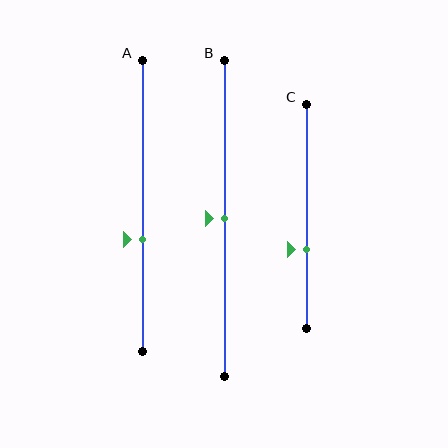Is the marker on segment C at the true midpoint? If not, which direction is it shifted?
No, the marker on segment C is shifted downward by about 15% of the segment length.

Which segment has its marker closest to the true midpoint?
Segment B has its marker closest to the true midpoint.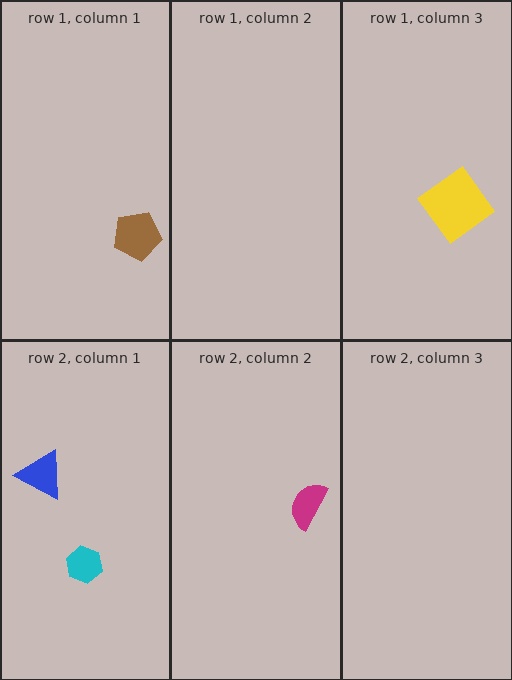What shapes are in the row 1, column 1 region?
The brown pentagon.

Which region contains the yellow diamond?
The row 1, column 3 region.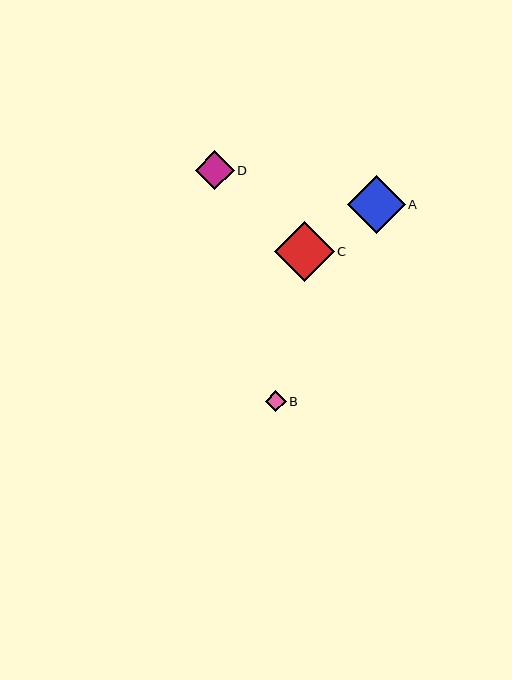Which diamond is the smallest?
Diamond B is the smallest with a size of approximately 20 pixels.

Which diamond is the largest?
Diamond C is the largest with a size of approximately 59 pixels.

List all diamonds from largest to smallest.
From largest to smallest: C, A, D, B.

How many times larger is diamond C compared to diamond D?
Diamond C is approximately 1.5 times the size of diamond D.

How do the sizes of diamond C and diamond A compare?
Diamond C and diamond A are approximately the same size.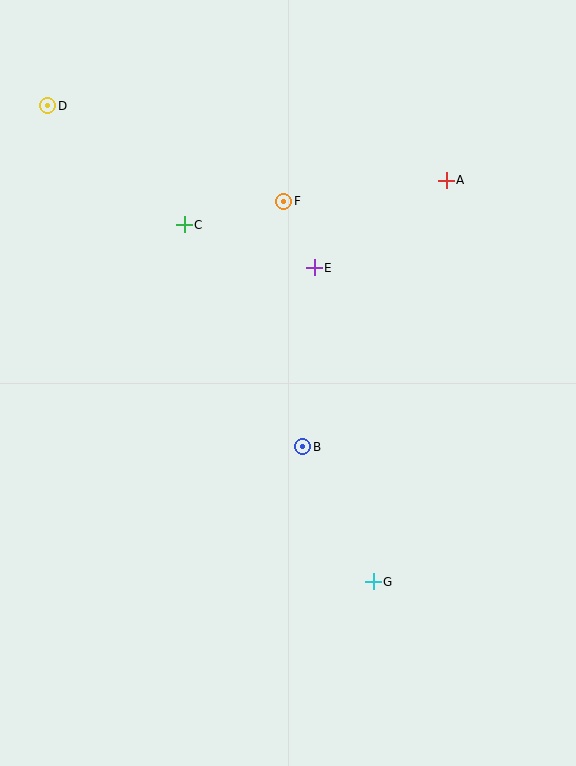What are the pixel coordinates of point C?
Point C is at (184, 225).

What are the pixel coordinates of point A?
Point A is at (446, 180).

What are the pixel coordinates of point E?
Point E is at (314, 268).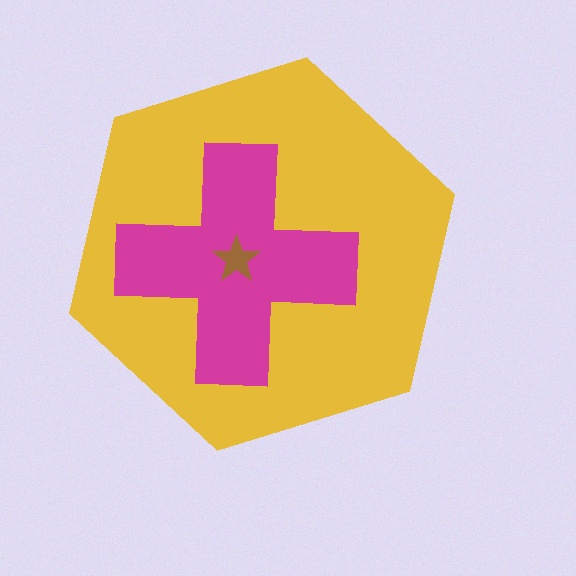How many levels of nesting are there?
3.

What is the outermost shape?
The yellow hexagon.